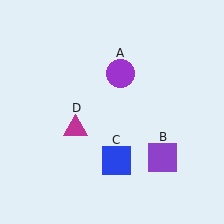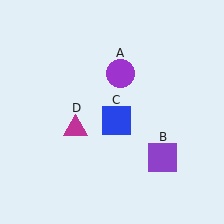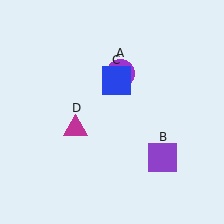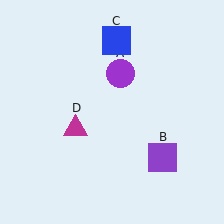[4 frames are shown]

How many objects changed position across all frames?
1 object changed position: blue square (object C).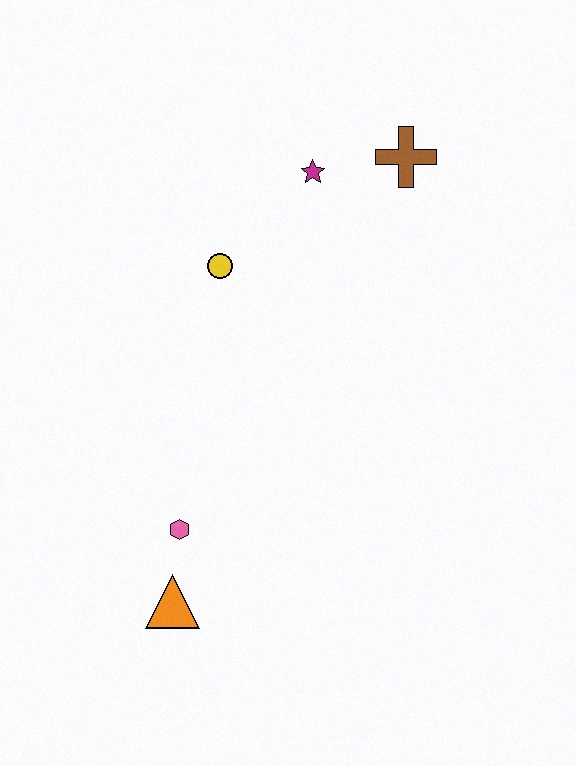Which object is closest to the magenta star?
The brown cross is closest to the magenta star.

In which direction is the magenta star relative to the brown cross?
The magenta star is to the left of the brown cross.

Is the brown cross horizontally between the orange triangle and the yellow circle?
No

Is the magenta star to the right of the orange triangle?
Yes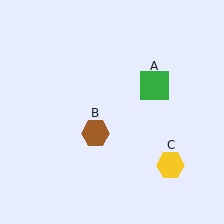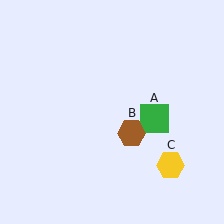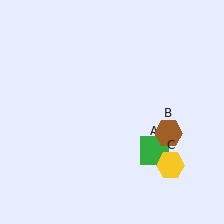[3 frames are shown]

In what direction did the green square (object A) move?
The green square (object A) moved down.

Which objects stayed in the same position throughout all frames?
Yellow hexagon (object C) remained stationary.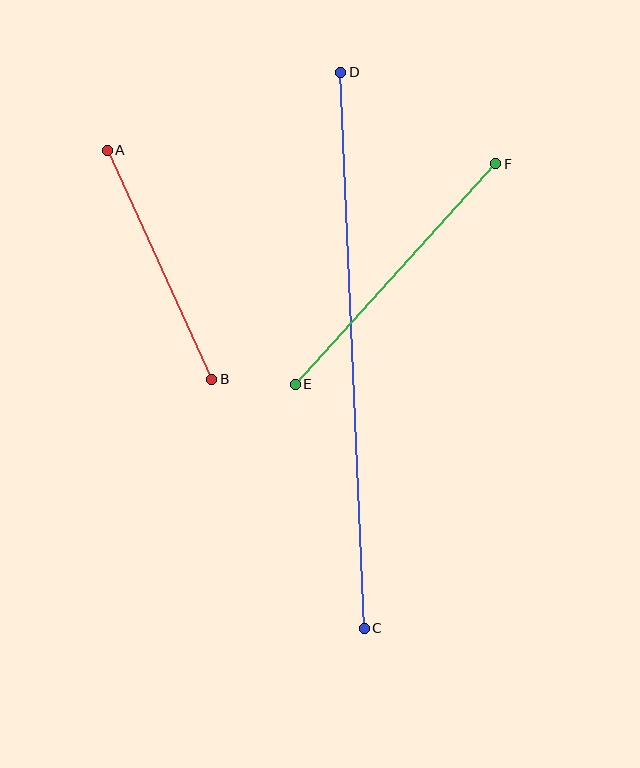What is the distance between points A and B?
The distance is approximately 252 pixels.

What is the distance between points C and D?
The distance is approximately 557 pixels.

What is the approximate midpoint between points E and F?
The midpoint is at approximately (396, 274) pixels.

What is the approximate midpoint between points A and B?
The midpoint is at approximately (160, 265) pixels.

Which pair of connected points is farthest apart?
Points C and D are farthest apart.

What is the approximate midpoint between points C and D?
The midpoint is at approximately (352, 350) pixels.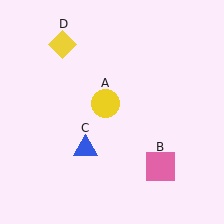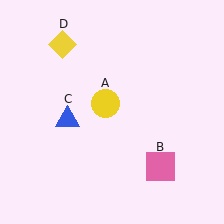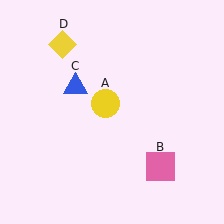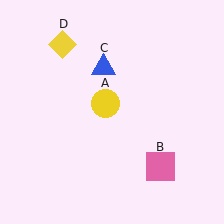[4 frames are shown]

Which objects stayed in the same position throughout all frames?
Yellow circle (object A) and pink square (object B) and yellow diamond (object D) remained stationary.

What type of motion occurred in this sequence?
The blue triangle (object C) rotated clockwise around the center of the scene.